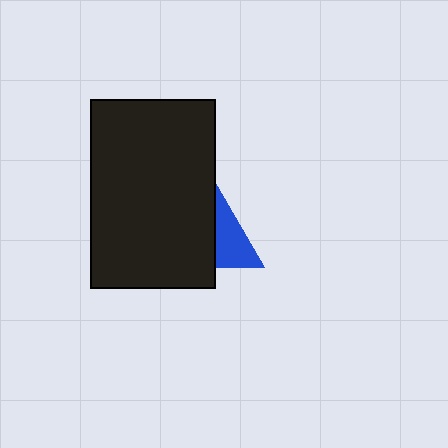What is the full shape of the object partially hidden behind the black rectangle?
The partially hidden object is a blue triangle.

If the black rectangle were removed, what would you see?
You would see the complete blue triangle.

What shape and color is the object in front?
The object in front is a black rectangle.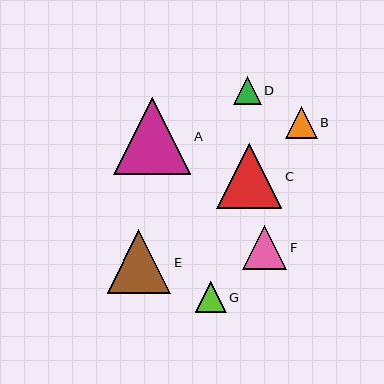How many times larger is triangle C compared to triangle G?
Triangle C is approximately 2.1 times the size of triangle G.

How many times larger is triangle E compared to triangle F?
Triangle E is approximately 1.4 times the size of triangle F.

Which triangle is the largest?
Triangle A is the largest with a size of approximately 77 pixels.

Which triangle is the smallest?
Triangle D is the smallest with a size of approximately 28 pixels.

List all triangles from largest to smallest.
From largest to smallest: A, C, E, F, B, G, D.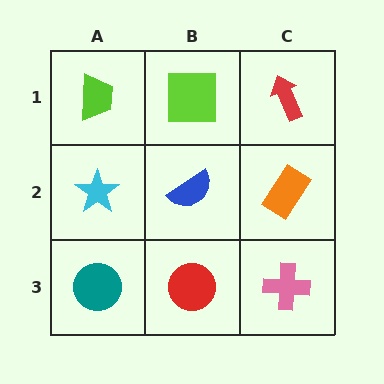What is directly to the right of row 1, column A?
A lime square.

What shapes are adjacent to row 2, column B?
A lime square (row 1, column B), a red circle (row 3, column B), a cyan star (row 2, column A), an orange rectangle (row 2, column C).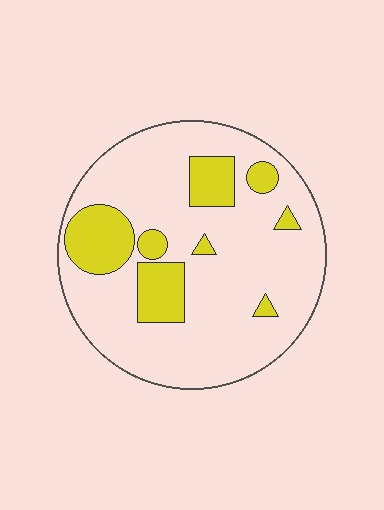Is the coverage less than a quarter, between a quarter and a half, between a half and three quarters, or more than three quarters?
Less than a quarter.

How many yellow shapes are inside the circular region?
8.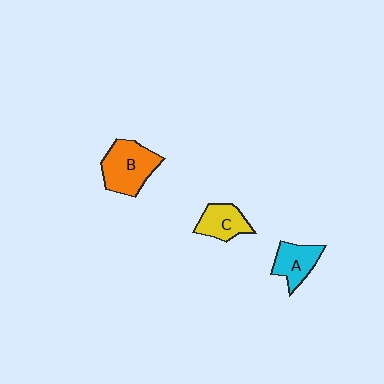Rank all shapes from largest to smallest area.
From largest to smallest: B (orange), A (cyan), C (yellow).